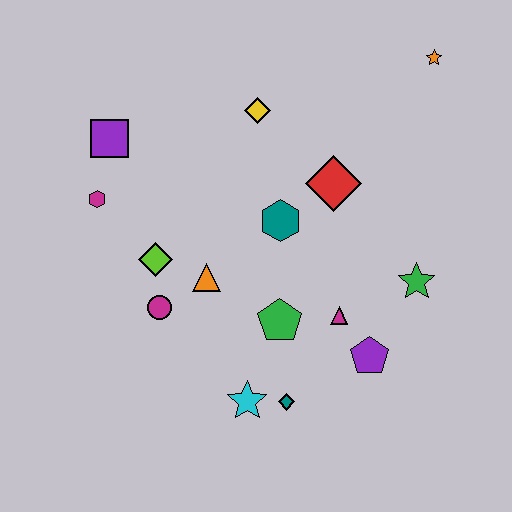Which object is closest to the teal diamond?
The cyan star is closest to the teal diamond.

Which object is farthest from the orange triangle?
The orange star is farthest from the orange triangle.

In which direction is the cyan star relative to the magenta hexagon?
The cyan star is below the magenta hexagon.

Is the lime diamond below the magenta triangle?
No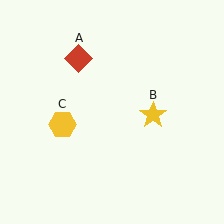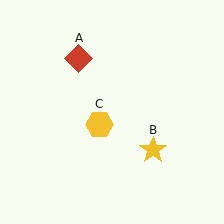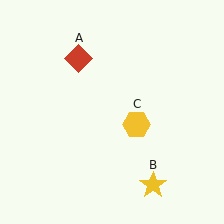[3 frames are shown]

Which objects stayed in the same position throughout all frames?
Red diamond (object A) remained stationary.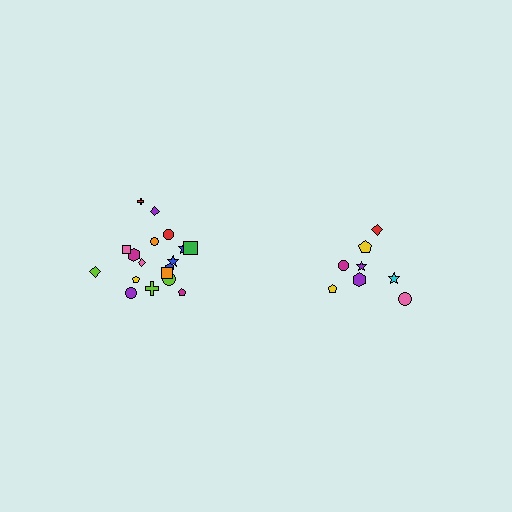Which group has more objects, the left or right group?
The left group.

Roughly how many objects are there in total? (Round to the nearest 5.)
Roughly 25 objects in total.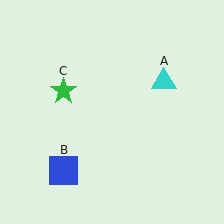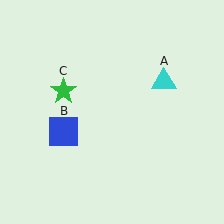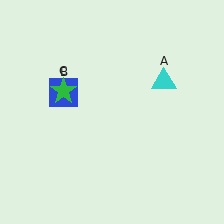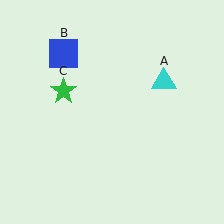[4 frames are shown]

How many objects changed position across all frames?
1 object changed position: blue square (object B).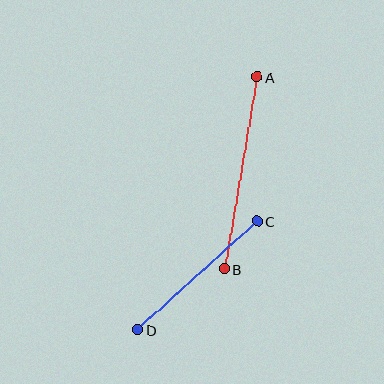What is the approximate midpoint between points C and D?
The midpoint is at approximately (197, 276) pixels.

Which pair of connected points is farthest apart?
Points A and B are farthest apart.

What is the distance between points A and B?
The distance is approximately 195 pixels.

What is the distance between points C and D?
The distance is approximately 161 pixels.